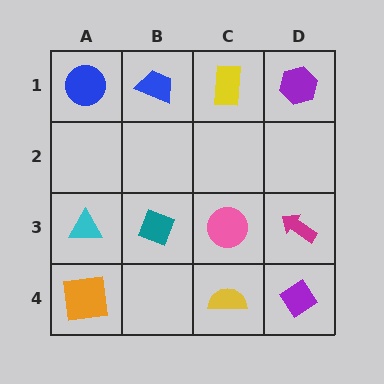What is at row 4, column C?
A yellow semicircle.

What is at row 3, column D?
A magenta arrow.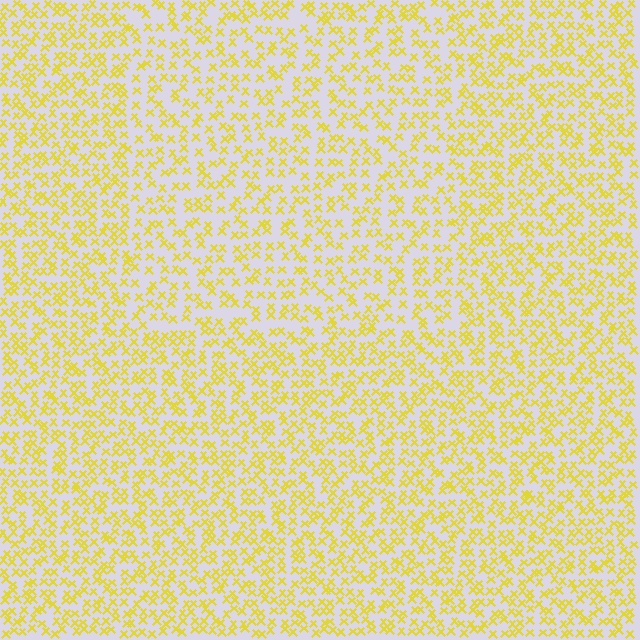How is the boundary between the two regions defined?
The boundary is defined by a change in element density (approximately 1.5x ratio). All elements are the same color, size, and shape.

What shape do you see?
I see a rectangle.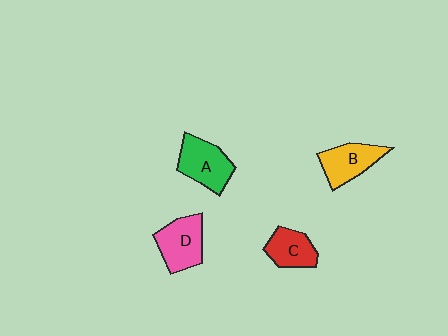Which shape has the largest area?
Shape A (green).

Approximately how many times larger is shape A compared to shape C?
Approximately 1.3 times.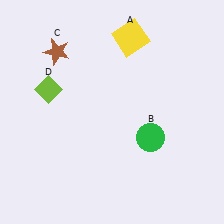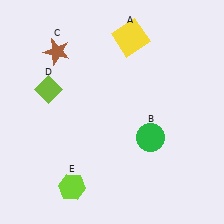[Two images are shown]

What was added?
A lime hexagon (E) was added in Image 2.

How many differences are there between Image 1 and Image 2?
There is 1 difference between the two images.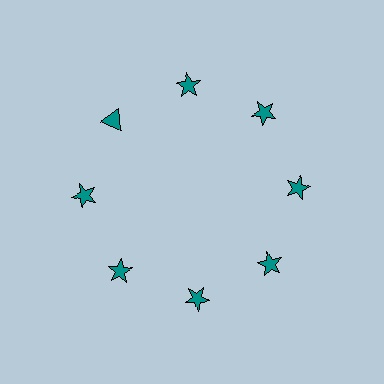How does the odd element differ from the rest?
It has a different shape: triangle instead of star.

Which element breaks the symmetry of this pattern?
The teal triangle at roughly the 10 o'clock position breaks the symmetry. All other shapes are teal stars.